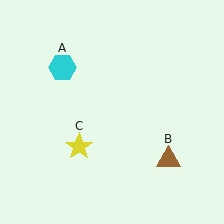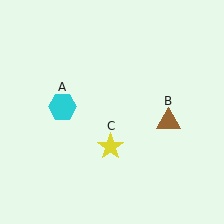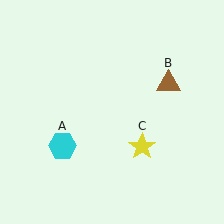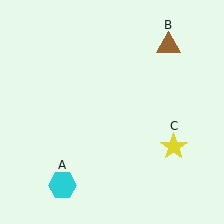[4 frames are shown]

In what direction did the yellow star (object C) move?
The yellow star (object C) moved right.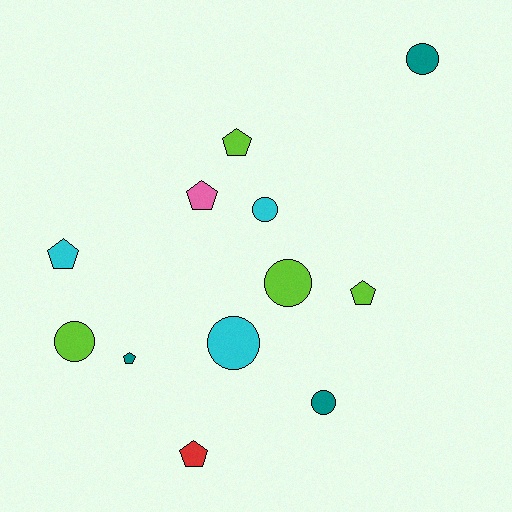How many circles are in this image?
There are 6 circles.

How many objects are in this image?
There are 12 objects.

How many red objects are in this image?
There is 1 red object.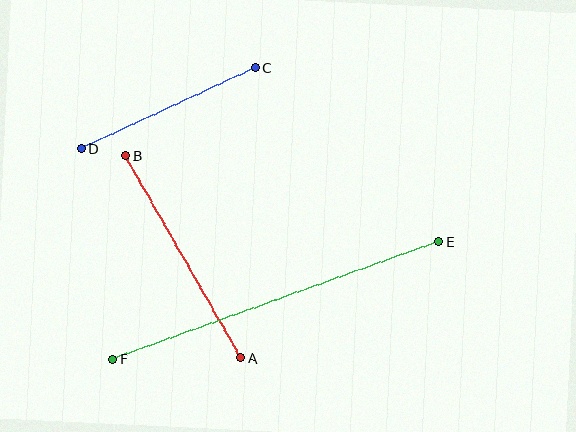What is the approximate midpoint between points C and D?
The midpoint is at approximately (168, 108) pixels.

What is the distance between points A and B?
The distance is approximately 233 pixels.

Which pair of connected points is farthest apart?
Points E and F are farthest apart.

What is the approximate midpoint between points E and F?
The midpoint is at approximately (276, 300) pixels.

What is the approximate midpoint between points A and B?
The midpoint is at approximately (183, 256) pixels.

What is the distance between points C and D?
The distance is approximately 192 pixels.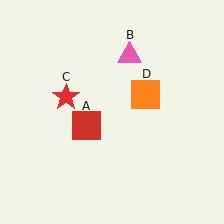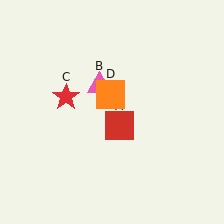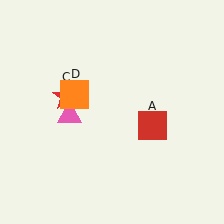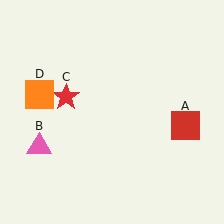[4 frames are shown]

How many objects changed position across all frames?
3 objects changed position: red square (object A), pink triangle (object B), orange square (object D).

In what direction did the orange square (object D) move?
The orange square (object D) moved left.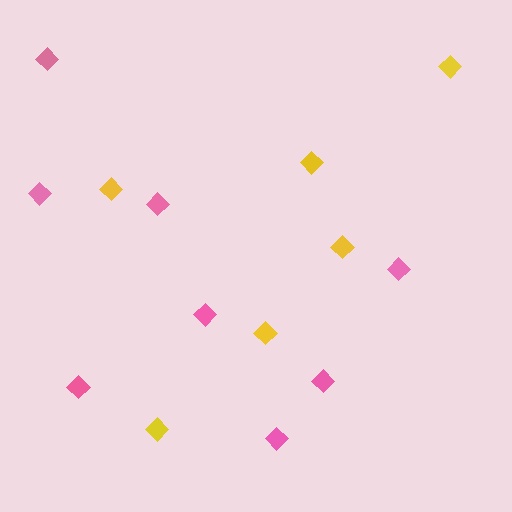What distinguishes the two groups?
There are 2 groups: one group of yellow diamonds (6) and one group of pink diamonds (8).